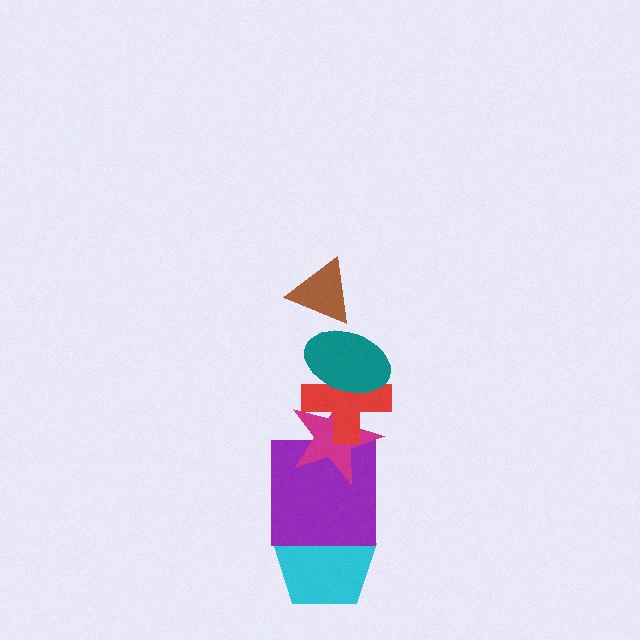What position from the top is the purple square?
The purple square is 5th from the top.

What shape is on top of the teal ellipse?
The brown triangle is on top of the teal ellipse.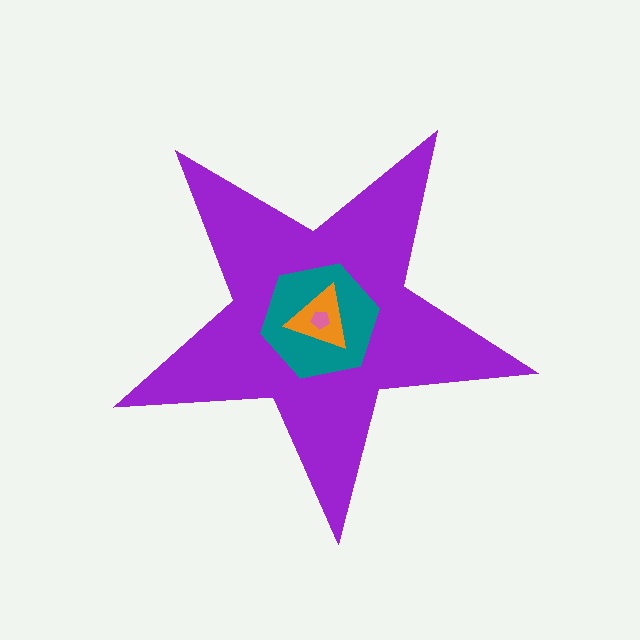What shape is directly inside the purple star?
The teal hexagon.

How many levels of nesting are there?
4.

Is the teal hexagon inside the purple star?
Yes.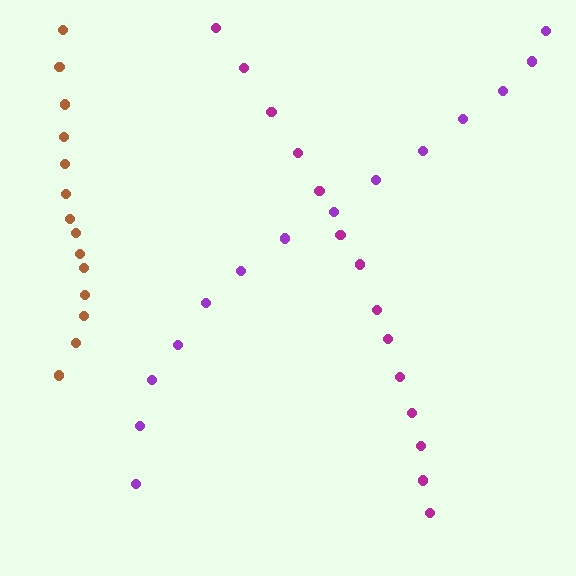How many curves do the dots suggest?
There are 3 distinct paths.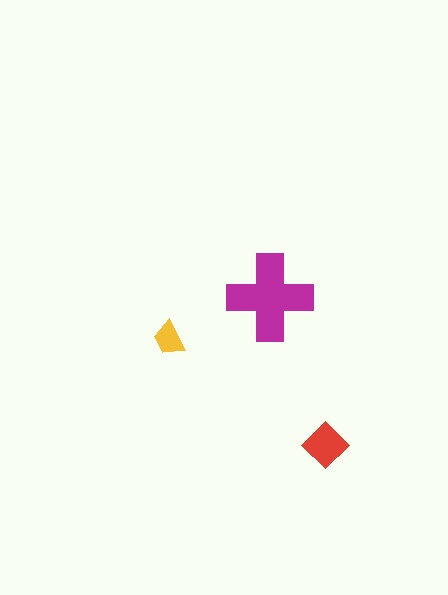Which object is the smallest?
The yellow trapezoid.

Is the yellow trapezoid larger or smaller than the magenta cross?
Smaller.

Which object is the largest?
The magenta cross.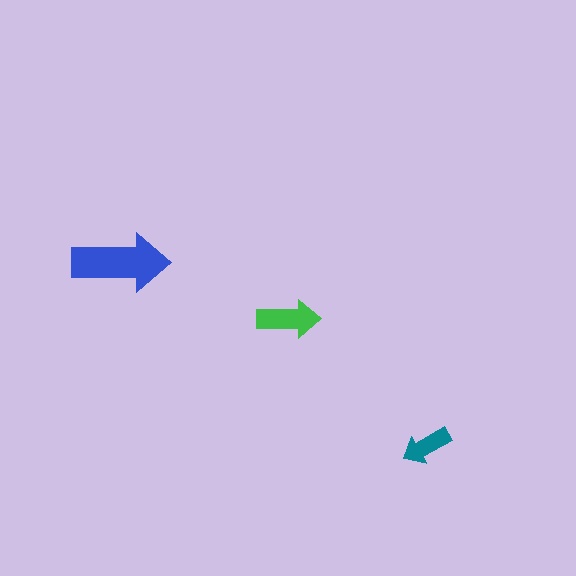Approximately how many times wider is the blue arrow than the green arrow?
About 1.5 times wider.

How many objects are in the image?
There are 3 objects in the image.